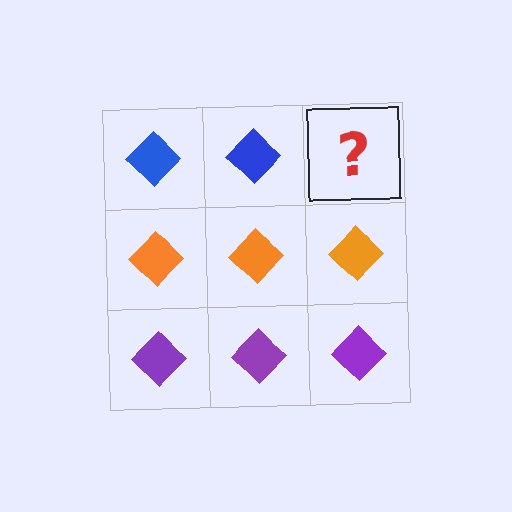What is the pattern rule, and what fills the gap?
The rule is that each row has a consistent color. The gap should be filled with a blue diamond.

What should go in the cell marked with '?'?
The missing cell should contain a blue diamond.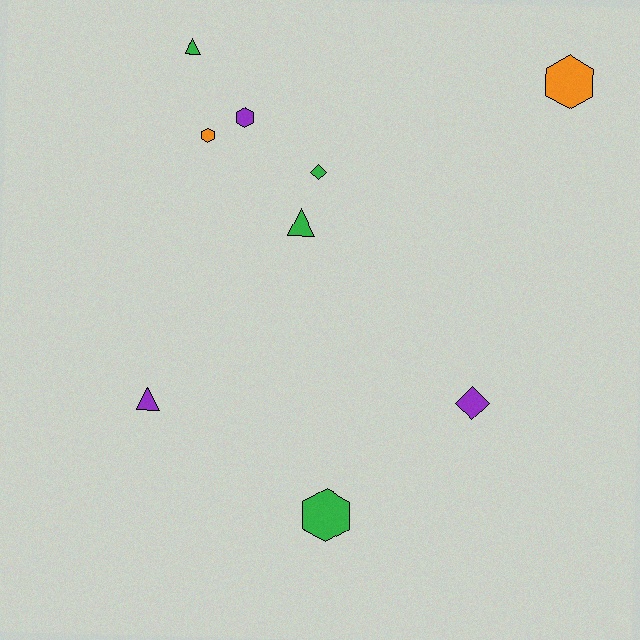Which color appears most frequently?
Green, with 4 objects.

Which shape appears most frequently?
Hexagon, with 4 objects.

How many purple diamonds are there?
There is 1 purple diamond.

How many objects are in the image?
There are 9 objects.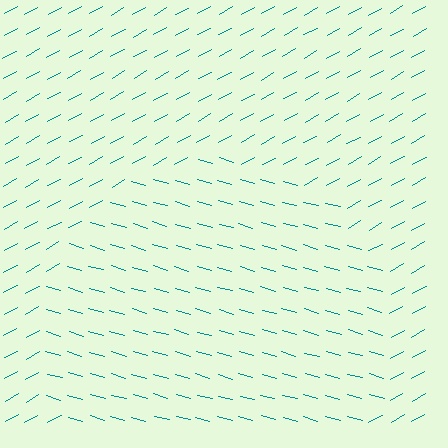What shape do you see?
I see a circle.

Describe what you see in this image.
The image is filled with small teal line segments. A circle region in the image has lines oriented differently from the surrounding lines, creating a visible texture boundary.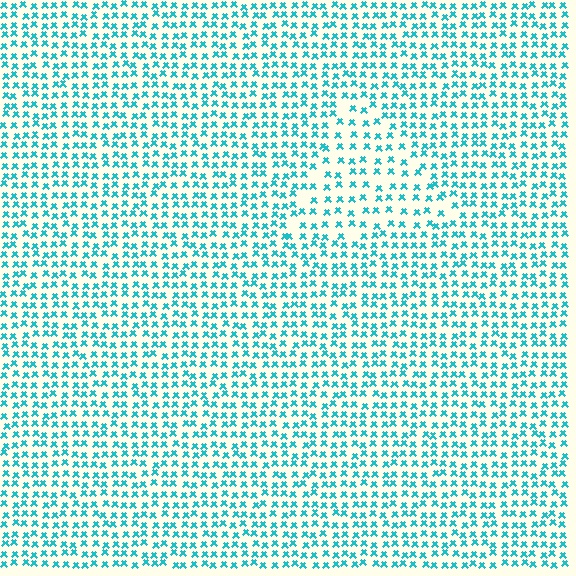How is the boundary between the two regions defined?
The boundary is defined by a change in element density (approximately 1.6x ratio). All elements are the same color, size, and shape.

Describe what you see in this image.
The image contains small cyan elements arranged at two different densities. A triangle-shaped region is visible where the elements are less densely packed than the surrounding area.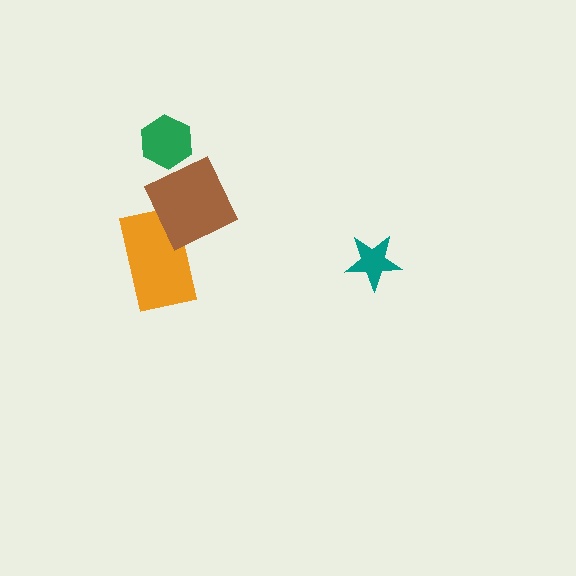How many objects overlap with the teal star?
0 objects overlap with the teal star.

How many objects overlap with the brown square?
1 object overlaps with the brown square.